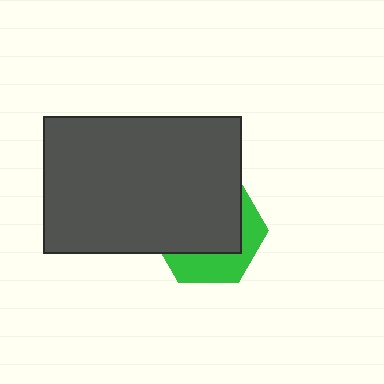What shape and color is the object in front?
The object in front is a dark gray rectangle.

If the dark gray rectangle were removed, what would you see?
You would see the complete green hexagon.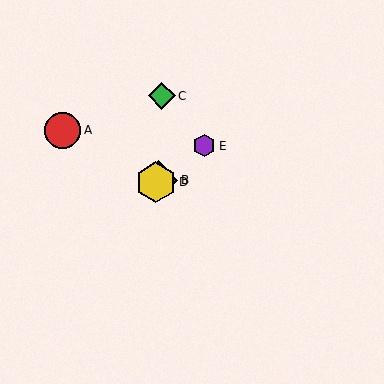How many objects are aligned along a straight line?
3 objects (B, D, E) are aligned along a straight line.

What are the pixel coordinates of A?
Object A is at (63, 130).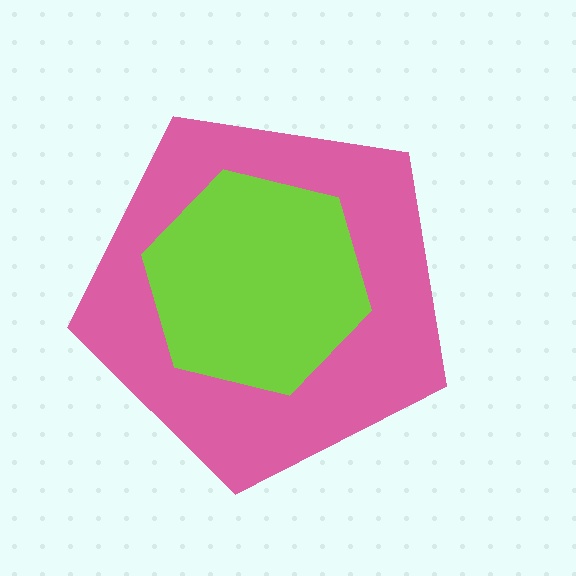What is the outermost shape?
The pink pentagon.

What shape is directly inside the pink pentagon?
The lime hexagon.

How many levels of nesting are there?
2.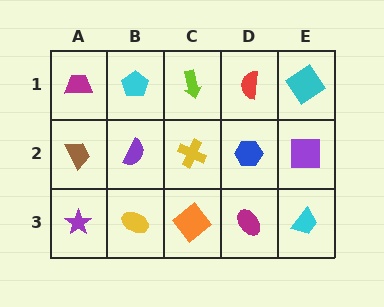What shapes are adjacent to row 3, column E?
A purple square (row 2, column E), a magenta ellipse (row 3, column D).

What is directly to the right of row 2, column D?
A purple square.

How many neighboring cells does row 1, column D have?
3.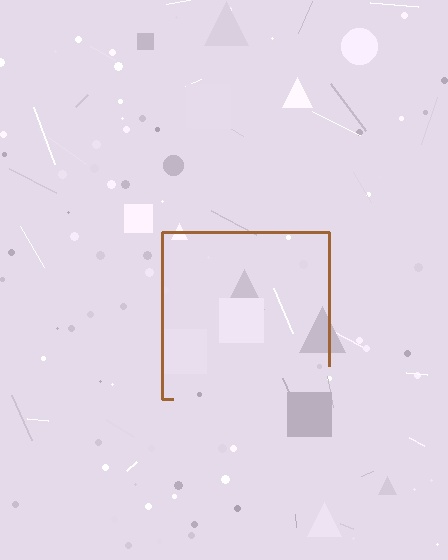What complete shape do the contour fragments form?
The contour fragments form a square.